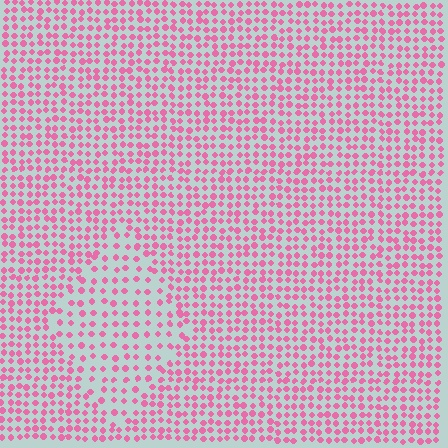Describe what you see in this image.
The image contains small pink elements arranged at two different densities. A diamond-shaped region is visible where the elements are less densely packed than the surrounding area.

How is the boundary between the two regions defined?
The boundary is defined by a change in element density (approximately 1.7x ratio). All elements are the same color, size, and shape.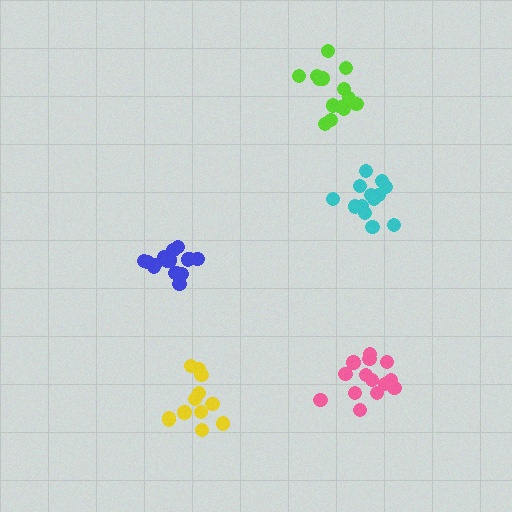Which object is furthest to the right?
The cyan cluster is rightmost.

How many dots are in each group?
Group 1: 12 dots, Group 2: 18 dots, Group 3: 14 dots, Group 4: 13 dots, Group 5: 14 dots (71 total).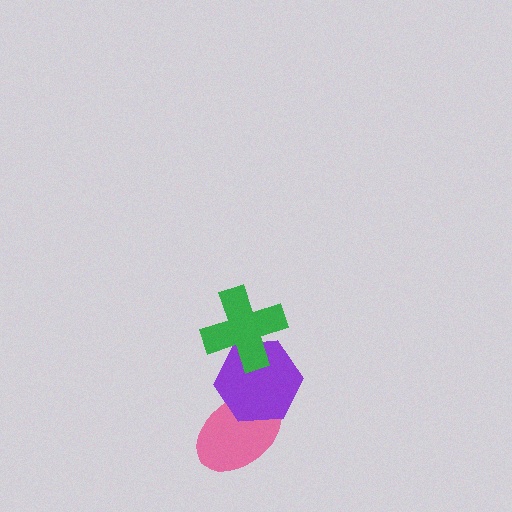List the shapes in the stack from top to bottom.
From top to bottom: the green cross, the purple hexagon, the pink ellipse.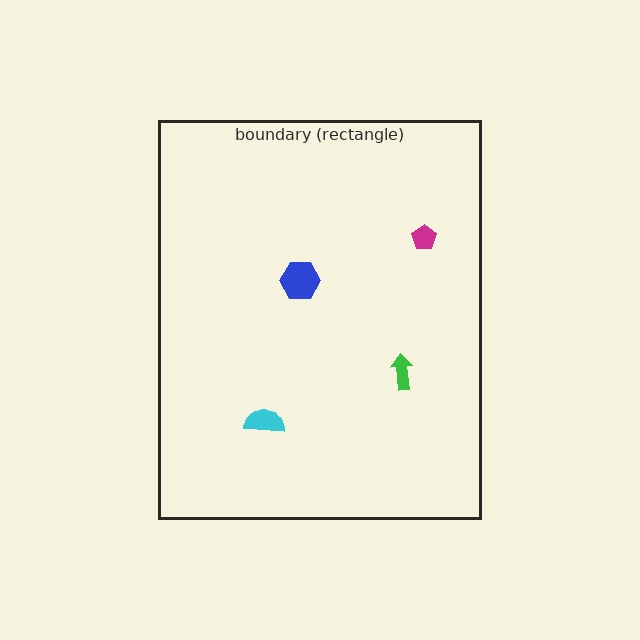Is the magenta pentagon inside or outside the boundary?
Inside.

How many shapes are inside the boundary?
4 inside, 0 outside.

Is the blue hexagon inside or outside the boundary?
Inside.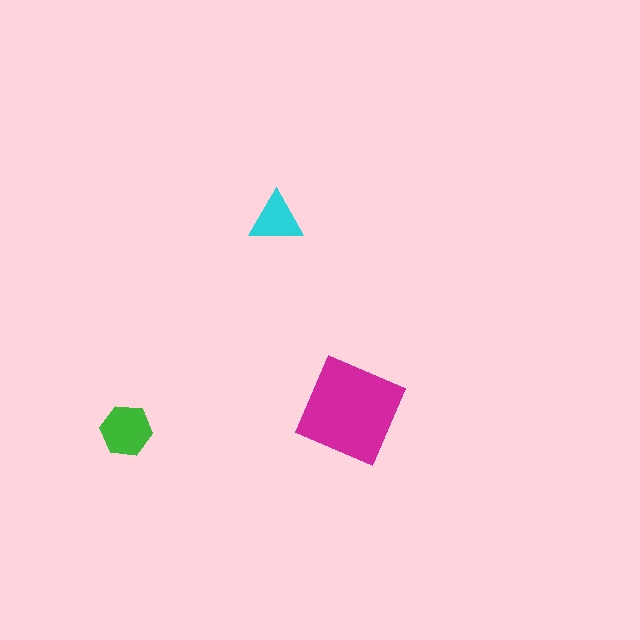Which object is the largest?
The magenta diamond.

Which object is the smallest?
The cyan triangle.